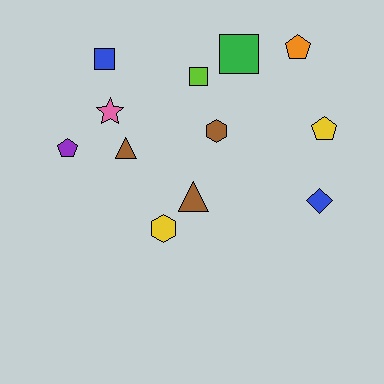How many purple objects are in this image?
There is 1 purple object.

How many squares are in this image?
There are 3 squares.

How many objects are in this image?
There are 12 objects.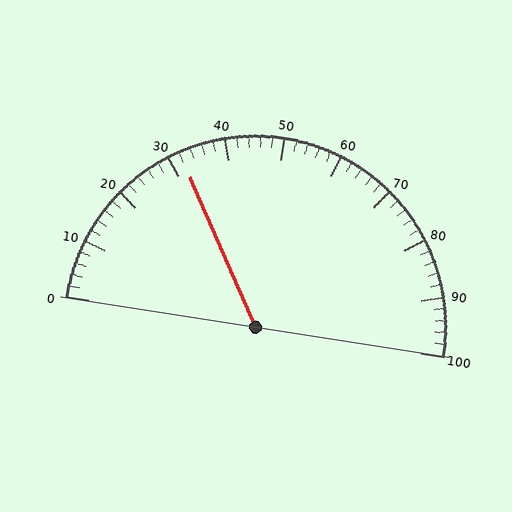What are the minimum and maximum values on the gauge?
The gauge ranges from 0 to 100.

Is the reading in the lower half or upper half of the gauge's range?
The reading is in the lower half of the range (0 to 100).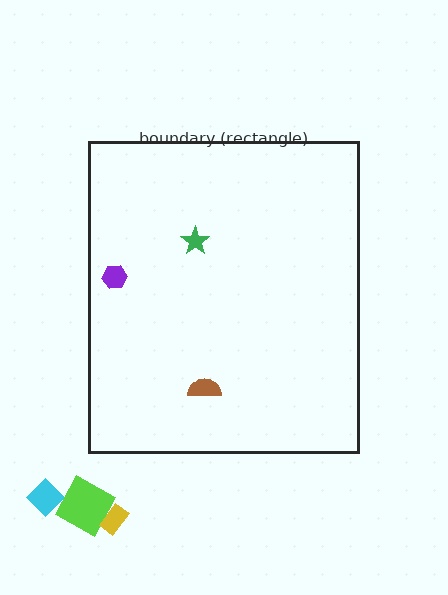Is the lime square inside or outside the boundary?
Outside.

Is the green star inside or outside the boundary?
Inside.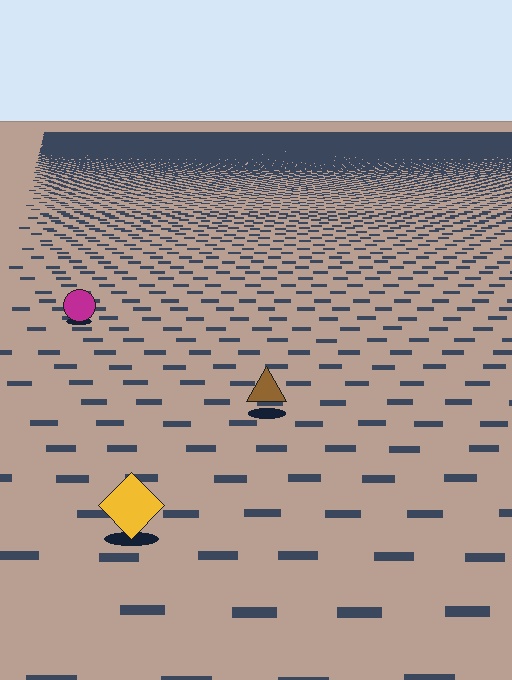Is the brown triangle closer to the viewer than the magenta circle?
Yes. The brown triangle is closer — you can tell from the texture gradient: the ground texture is coarser near it.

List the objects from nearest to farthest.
From nearest to farthest: the yellow diamond, the brown triangle, the magenta circle.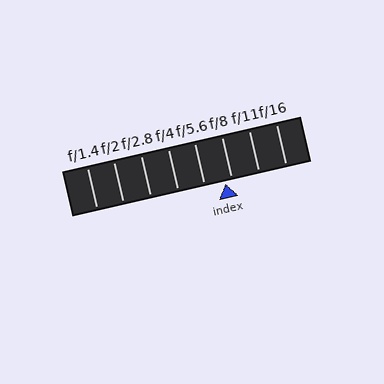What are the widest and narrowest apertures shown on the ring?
The widest aperture shown is f/1.4 and the narrowest is f/16.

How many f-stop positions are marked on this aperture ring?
There are 8 f-stop positions marked.